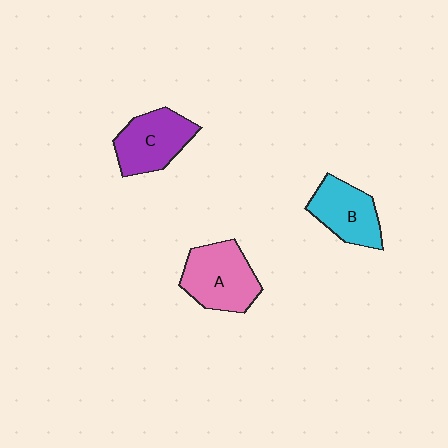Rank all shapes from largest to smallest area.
From largest to smallest: A (pink), C (purple), B (cyan).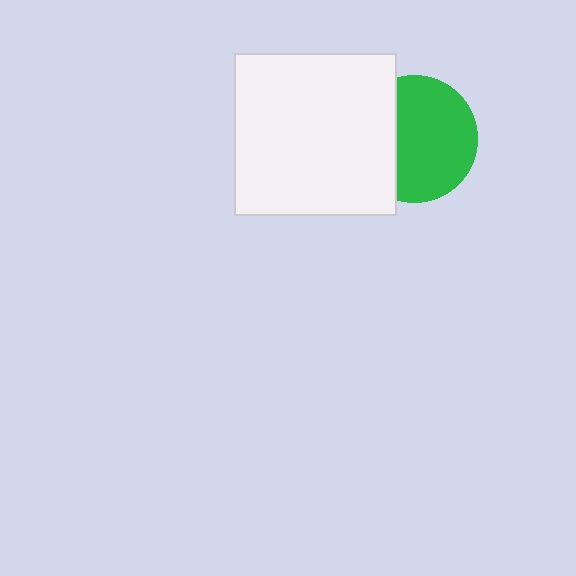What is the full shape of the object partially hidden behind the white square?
The partially hidden object is a green circle.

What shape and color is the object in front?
The object in front is a white square.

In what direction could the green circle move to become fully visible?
The green circle could move right. That would shift it out from behind the white square entirely.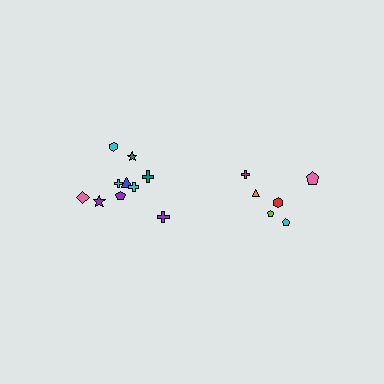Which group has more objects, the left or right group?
The left group.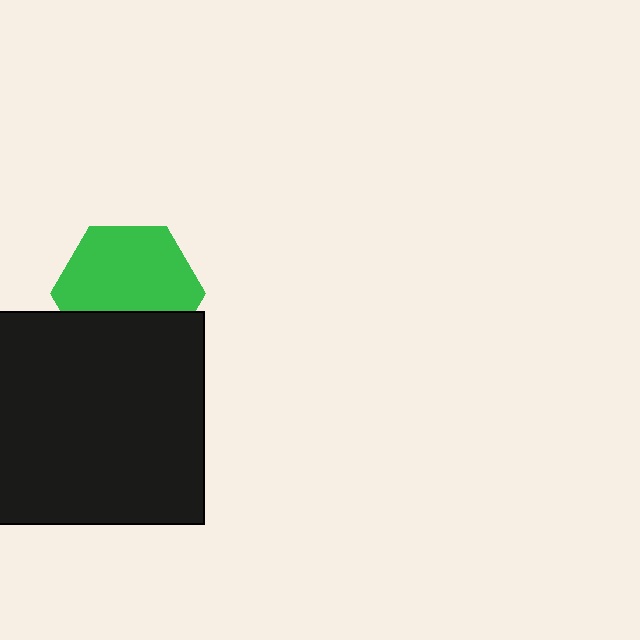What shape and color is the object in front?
The object in front is a black square.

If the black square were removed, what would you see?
You would see the complete green hexagon.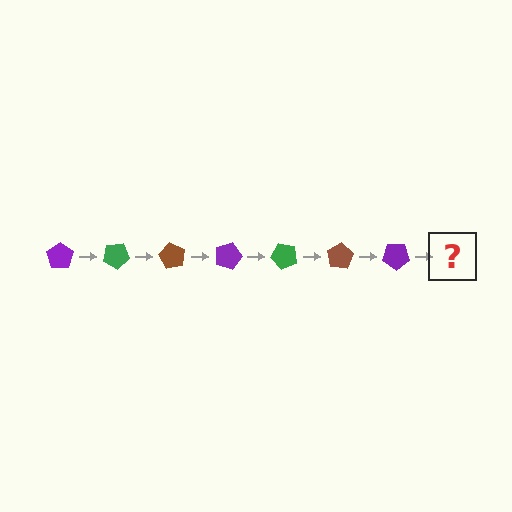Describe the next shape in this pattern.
It should be a green pentagon, rotated 210 degrees from the start.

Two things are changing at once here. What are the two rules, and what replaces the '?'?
The two rules are that it rotates 30 degrees each step and the color cycles through purple, green, and brown. The '?' should be a green pentagon, rotated 210 degrees from the start.